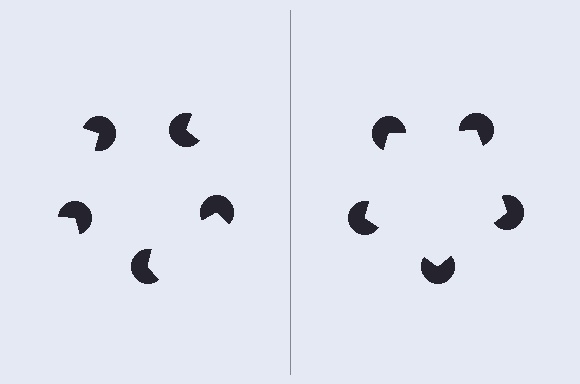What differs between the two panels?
The pac-man discs are positioned identically on both sides; only the wedge orientations differ. On the right they align to a pentagon; on the left they are misaligned.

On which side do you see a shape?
An illusory pentagon appears on the right side. On the left side the wedge cuts are rotated, so no coherent shape forms.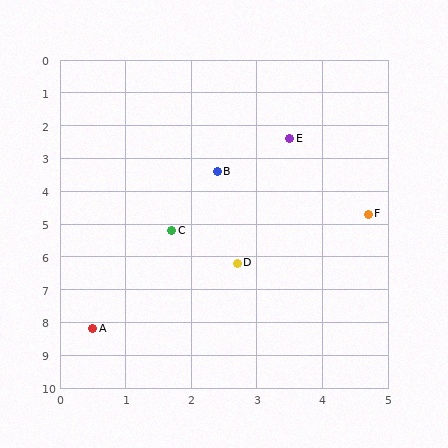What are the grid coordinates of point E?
Point E is at approximately (3.5, 2.4).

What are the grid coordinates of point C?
Point C is at approximately (1.7, 5.2).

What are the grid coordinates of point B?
Point B is at approximately (2.4, 3.4).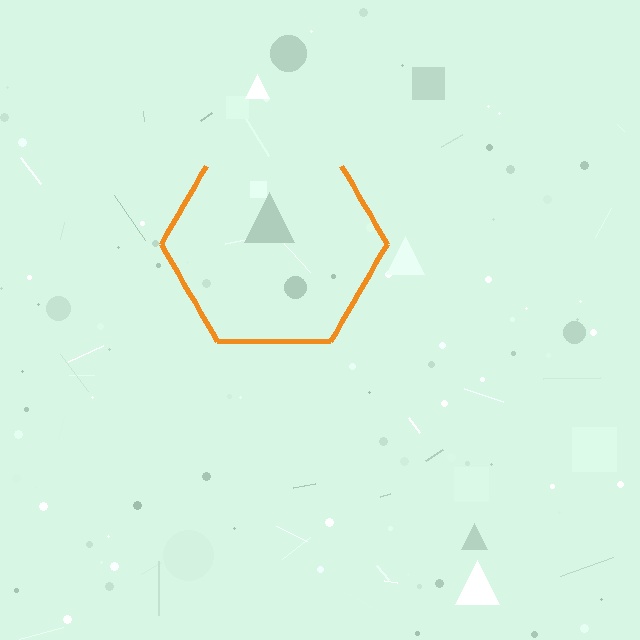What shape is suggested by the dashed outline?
The dashed outline suggests a hexagon.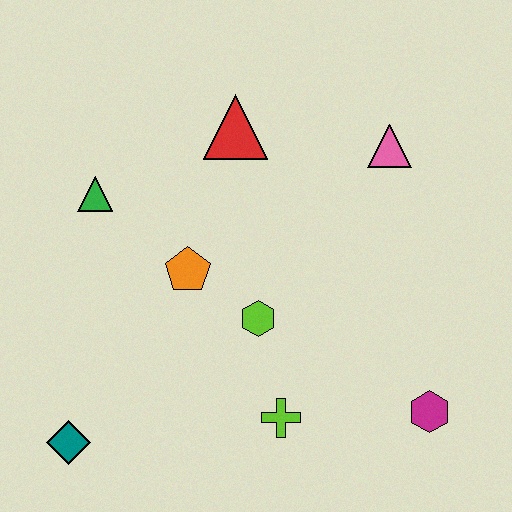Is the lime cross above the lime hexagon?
No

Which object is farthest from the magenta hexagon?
The green triangle is farthest from the magenta hexagon.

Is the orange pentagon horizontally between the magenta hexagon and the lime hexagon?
No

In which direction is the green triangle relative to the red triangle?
The green triangle is to the left of the red triangle.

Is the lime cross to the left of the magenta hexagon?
Yes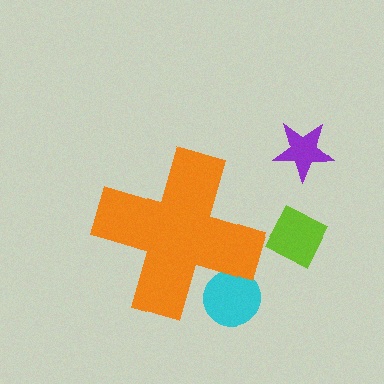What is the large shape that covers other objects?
An orange cross.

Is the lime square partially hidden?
No, the lime square is fully visible.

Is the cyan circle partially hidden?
Yes, the cyan circle is partially hidden behind the orange cross.